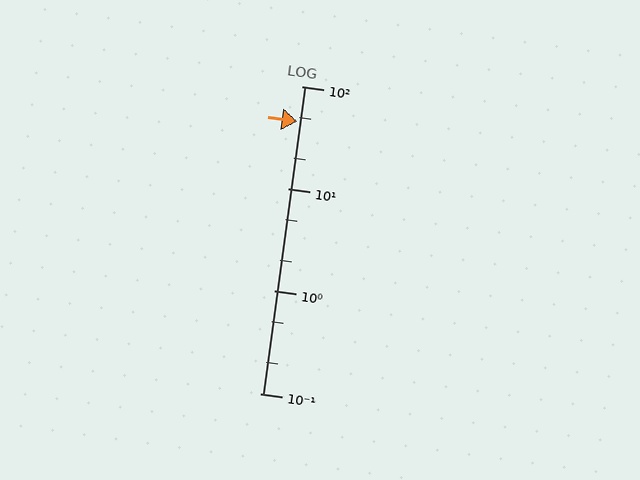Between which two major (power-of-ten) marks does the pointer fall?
The pointer is between 10 and 100.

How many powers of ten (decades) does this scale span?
The scale spans 3 decades, from 0.1 to 100.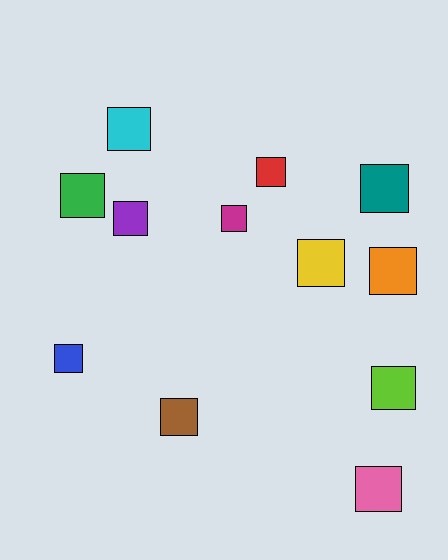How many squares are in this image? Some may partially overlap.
There are 12 squares.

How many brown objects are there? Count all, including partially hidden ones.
There is 1 brown object.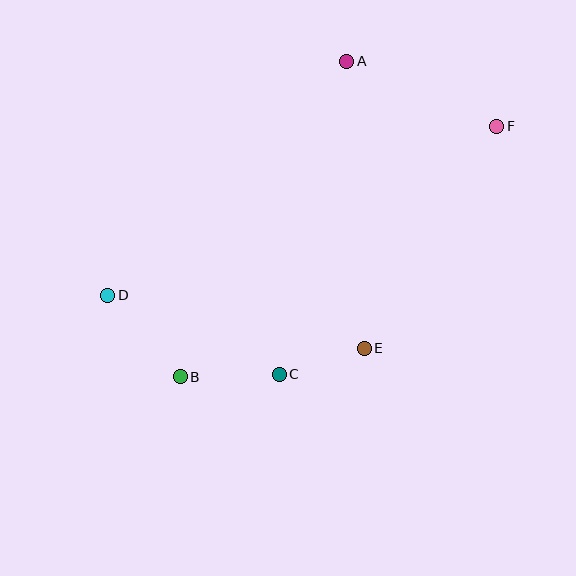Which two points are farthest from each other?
Points D and F are farthest from each other.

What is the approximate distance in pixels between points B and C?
The distance between B and C is approximately 99 pixels.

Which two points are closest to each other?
Points C and E are closest to each other.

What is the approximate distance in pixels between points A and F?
The distance between A and F is approximately 164 pixels.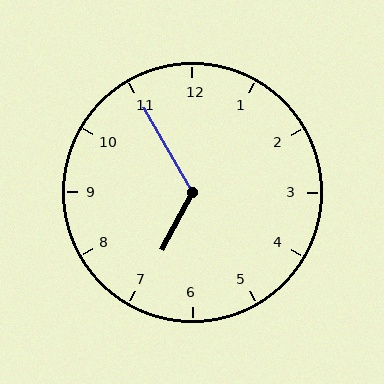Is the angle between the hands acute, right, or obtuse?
It is obtuse.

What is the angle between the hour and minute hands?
Approximately 122 degrees.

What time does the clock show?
6:55.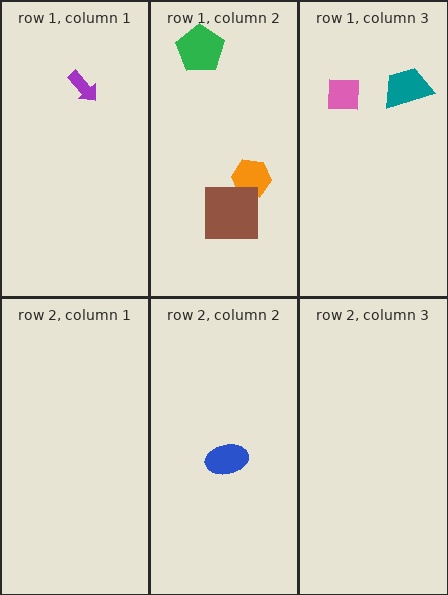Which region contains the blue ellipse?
The row 2, column 2 region.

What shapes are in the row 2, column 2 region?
The blue ellipse.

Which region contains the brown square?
The row 1, column 2 region.